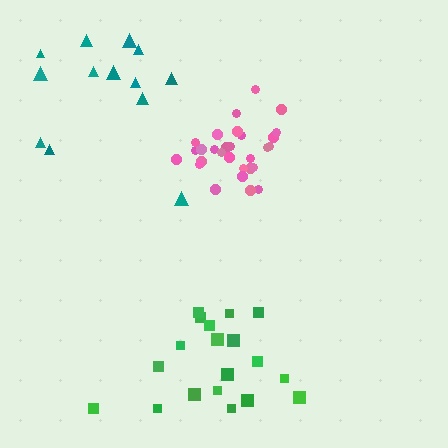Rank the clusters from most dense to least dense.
pink, green, teal.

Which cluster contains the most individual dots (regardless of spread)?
Pink (29).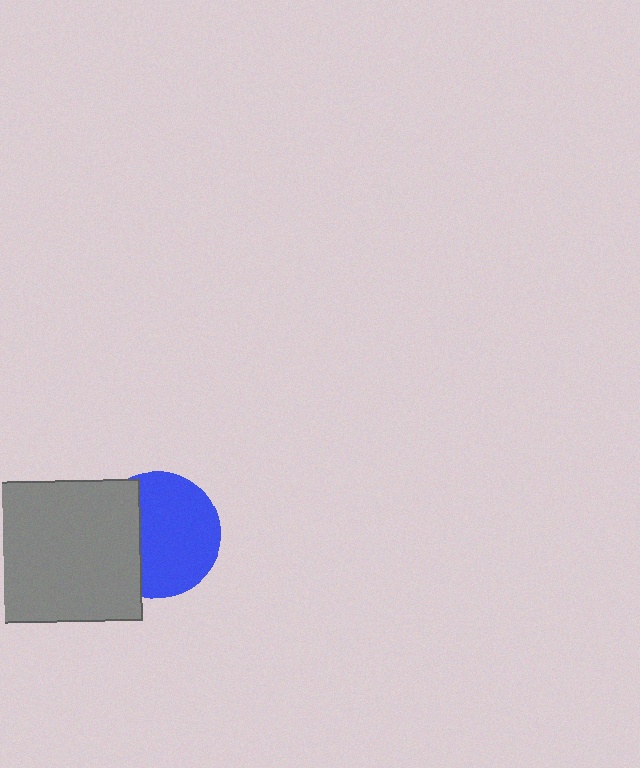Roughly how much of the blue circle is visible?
Most of it is visible (roughly 67%).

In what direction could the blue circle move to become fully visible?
The blue circle could move right. That would shift it out from behind the gray square entirely.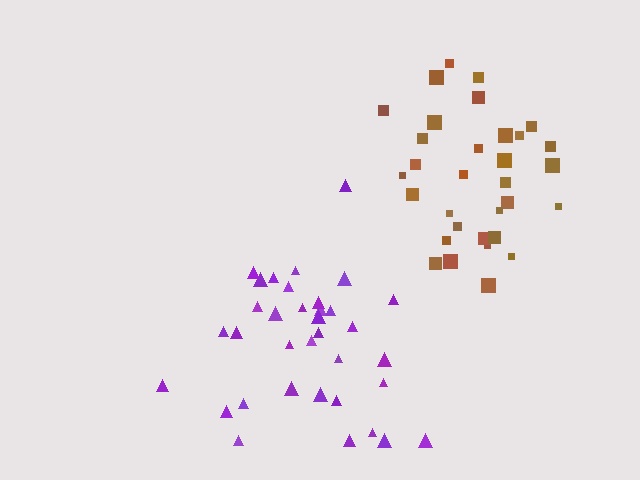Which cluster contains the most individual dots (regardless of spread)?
Purple (35).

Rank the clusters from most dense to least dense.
brown, purple.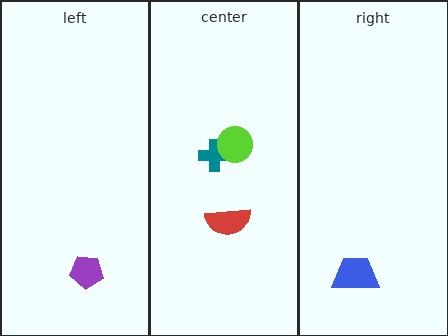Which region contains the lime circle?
The center region.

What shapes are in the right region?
The blue trapezoid.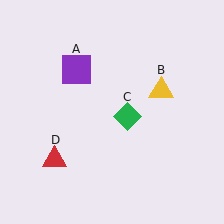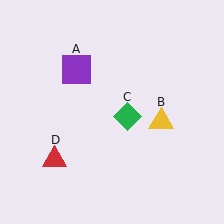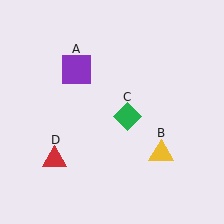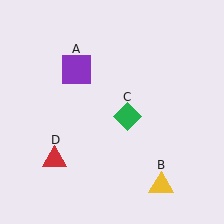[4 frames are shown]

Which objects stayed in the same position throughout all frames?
Purple square (object A) and green diamond (object C) and red triangle (object D) remained stationary.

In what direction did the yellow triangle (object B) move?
The yellow triangle (object B) moved down.